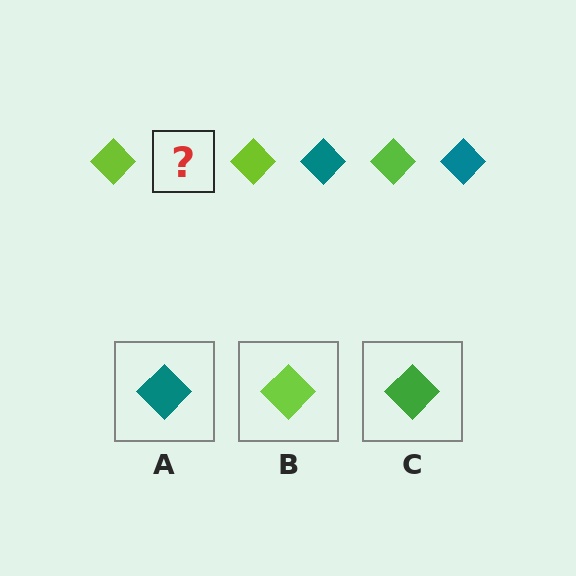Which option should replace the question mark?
Option A.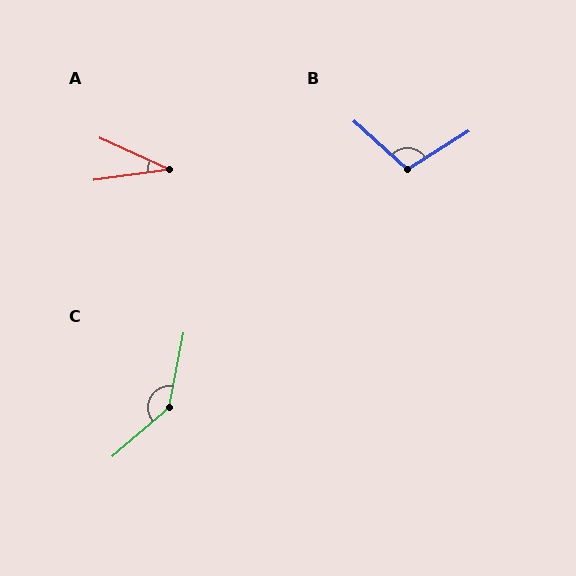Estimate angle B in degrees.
Approximately 106 degrees.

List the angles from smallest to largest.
A (32°), B (106°), C (142°).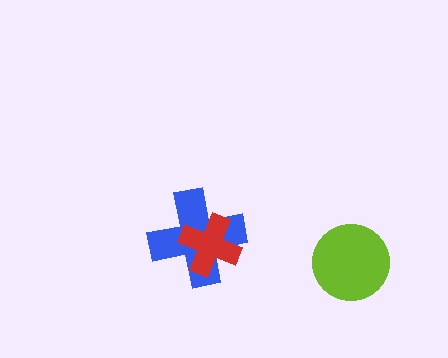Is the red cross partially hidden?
No, no other shape covers it.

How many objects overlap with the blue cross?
1 object overlaps with the blue cross.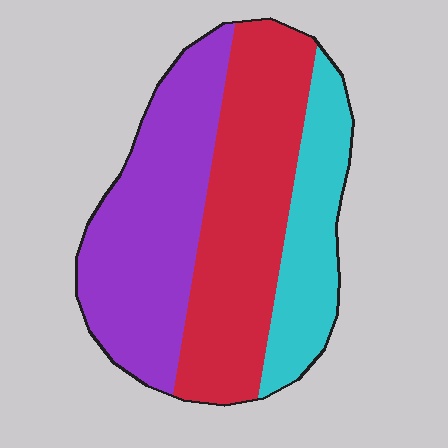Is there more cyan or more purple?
Purple.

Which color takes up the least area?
Cyan, at roughly 20%.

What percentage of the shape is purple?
Purple covers 38% of the shape.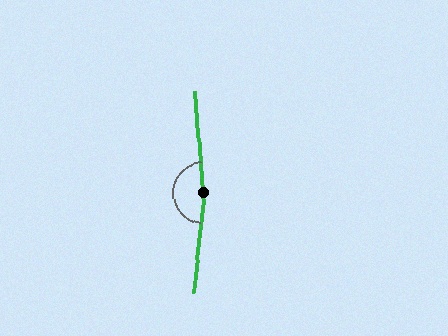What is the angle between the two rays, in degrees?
Approximately 169 degrees.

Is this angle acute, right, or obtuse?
It is obtuse.